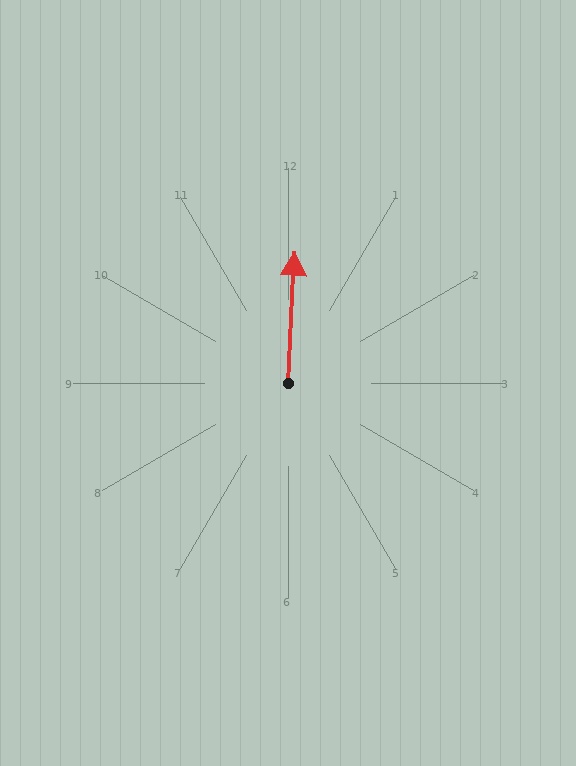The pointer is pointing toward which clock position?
Roughly 12 o'clock.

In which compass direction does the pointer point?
North.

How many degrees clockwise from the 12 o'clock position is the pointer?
Approximately 3 degrees.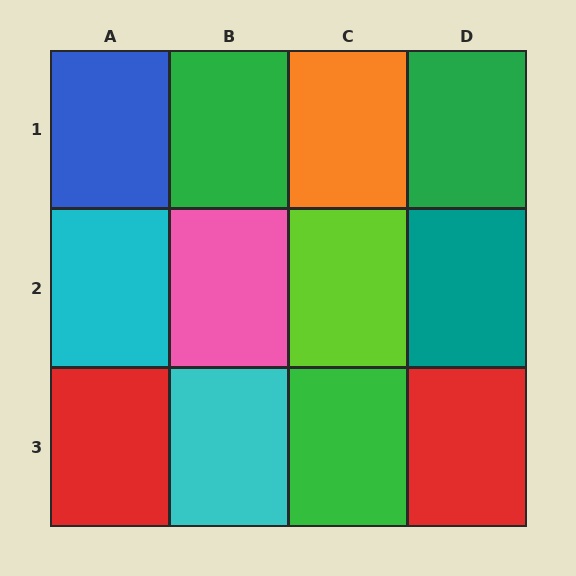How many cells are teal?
1 cell is teal.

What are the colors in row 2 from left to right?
Cyan, pink, lime, teal.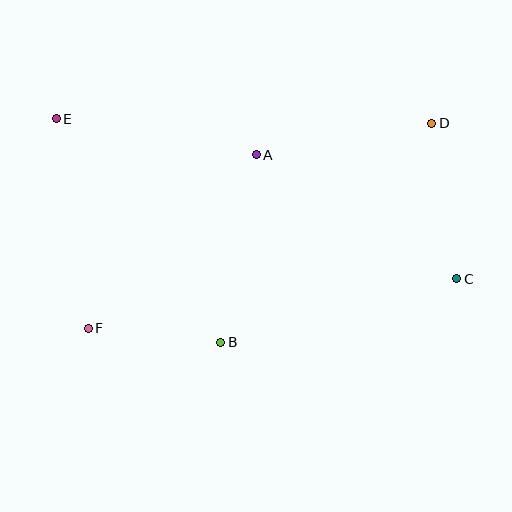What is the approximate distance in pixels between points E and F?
The distance between E and F is approximately 212 pixels.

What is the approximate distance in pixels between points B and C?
The distance between B and C is approximately 245 pixels.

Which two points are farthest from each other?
Points C and E are farthest from each other.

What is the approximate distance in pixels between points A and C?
The distance between A and C is approximately 236 pixels.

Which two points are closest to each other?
Points B and F are closest to each other.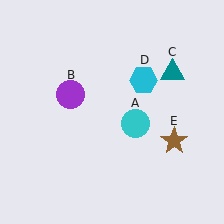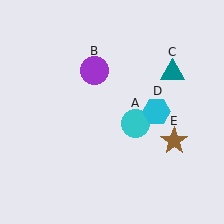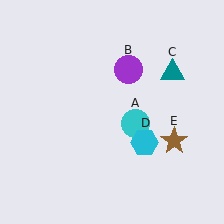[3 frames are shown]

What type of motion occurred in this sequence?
The purple circle (object B), cyan hexagon (object D) rotated clockwise around the center of the scene.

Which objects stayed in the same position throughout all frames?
Cyan circle (object A) and teal triangle (object C) and brown star (object E) remained stationary.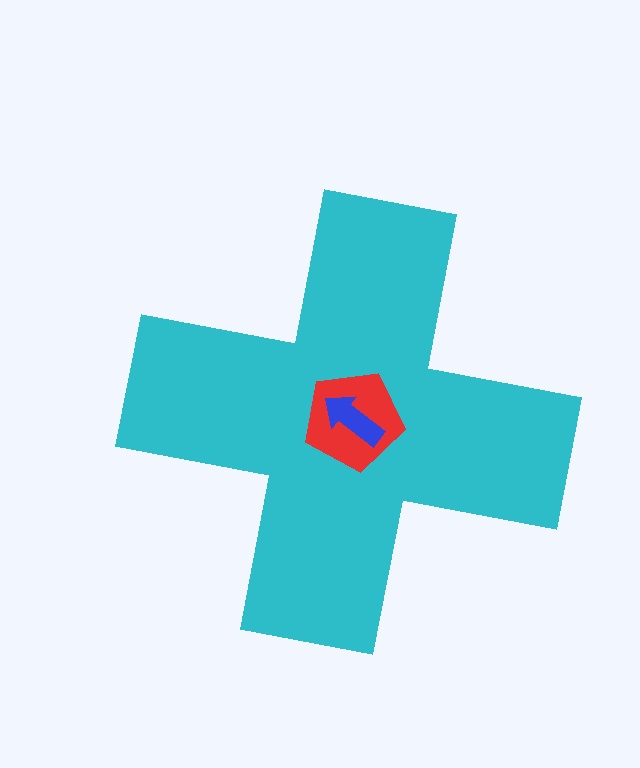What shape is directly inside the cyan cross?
The red pentagon.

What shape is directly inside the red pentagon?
The blue arrow.